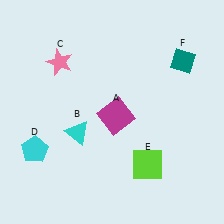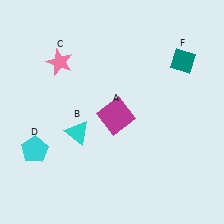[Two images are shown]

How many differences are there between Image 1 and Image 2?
There is 1 difference between the two images.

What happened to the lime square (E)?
The lime square (E) was removed in Image 2. It was in the bottom-right area of Image 1.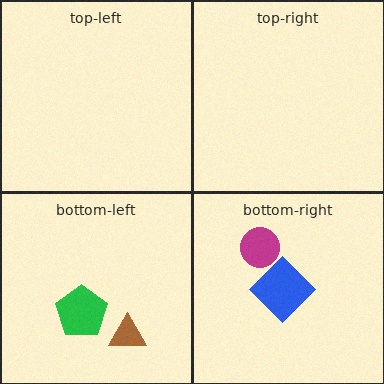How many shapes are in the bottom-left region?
2.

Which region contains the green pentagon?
The bottom-left region.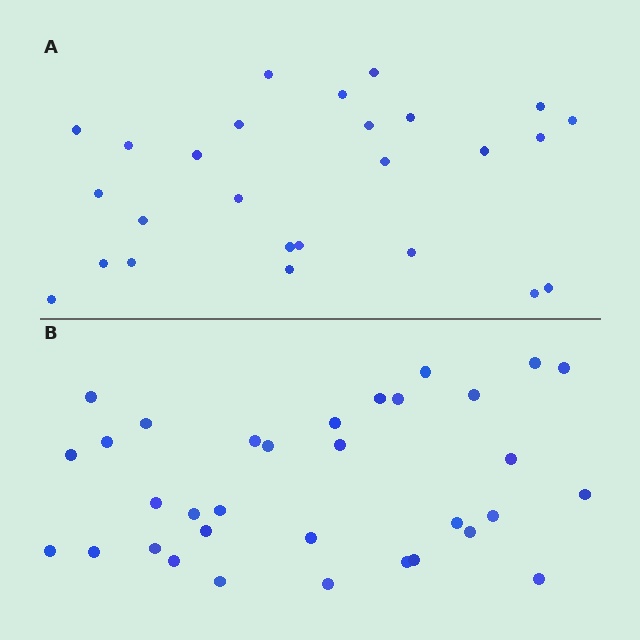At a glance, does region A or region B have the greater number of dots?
Region B (the bottom region) has more dots.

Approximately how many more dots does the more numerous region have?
Region B has roughly 8 or so more dots than region A.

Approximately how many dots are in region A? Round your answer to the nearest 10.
About 30 dots. (The exact count is 26, which rounds to 30.)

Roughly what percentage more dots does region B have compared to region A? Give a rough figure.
About 25% more.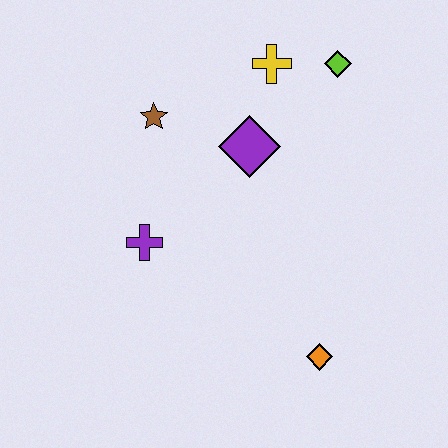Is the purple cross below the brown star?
Yes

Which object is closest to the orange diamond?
The purple cross is closest to the orange diamond.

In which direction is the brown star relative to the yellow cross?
The brown star is to the left of the yellow cross.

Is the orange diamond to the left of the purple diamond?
No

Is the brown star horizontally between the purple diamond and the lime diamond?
No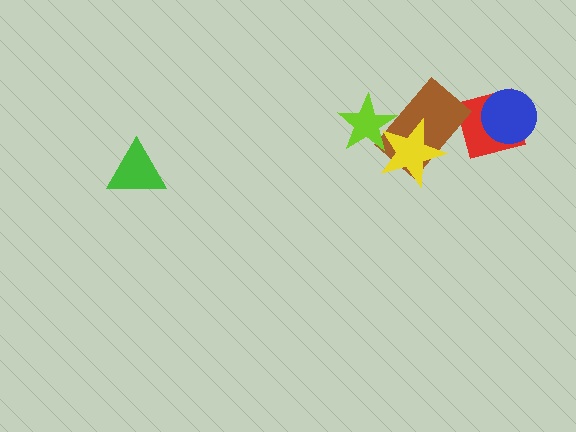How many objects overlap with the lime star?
2 objects overlap with the lime star.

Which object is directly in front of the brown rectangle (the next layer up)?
The yellow star is directly in front of the brown rectangle.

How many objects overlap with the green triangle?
0 objects overlap with the green triangle.